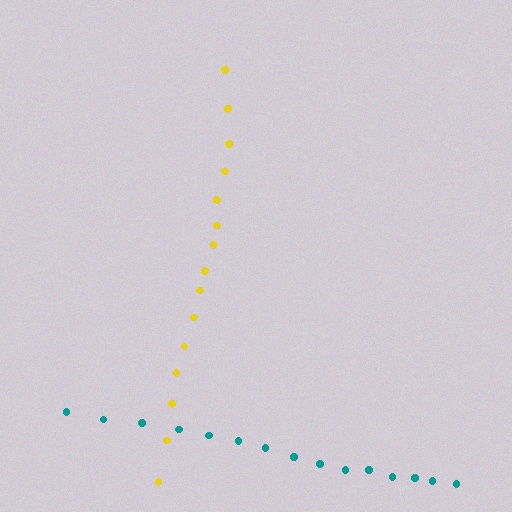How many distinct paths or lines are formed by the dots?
There are 2 distinct paths.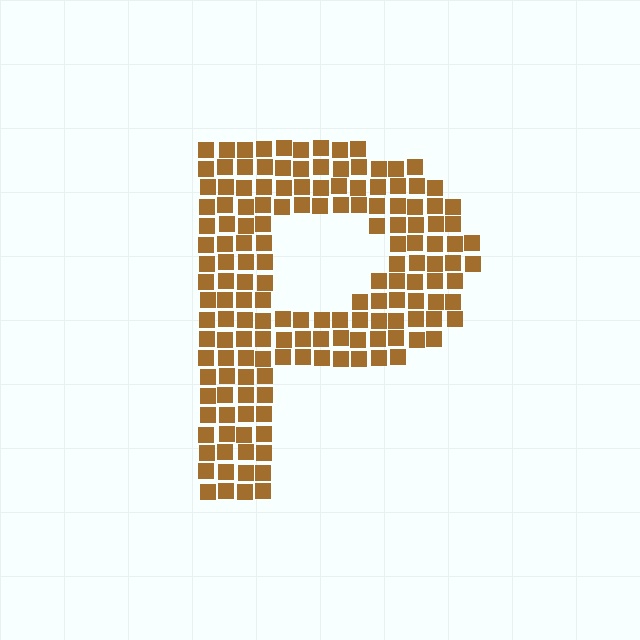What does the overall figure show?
The overall figure shows the letter P.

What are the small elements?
The small elements are squares.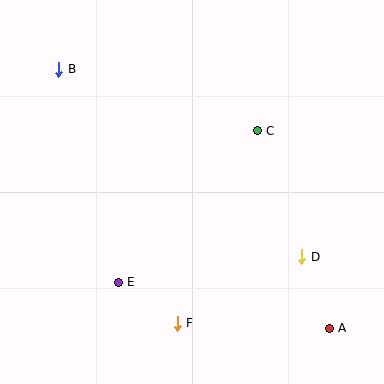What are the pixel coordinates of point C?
Point C is at (257, 131).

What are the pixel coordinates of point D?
Point D is at (302, 257).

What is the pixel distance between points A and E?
The distance between A and E is 216 pixels.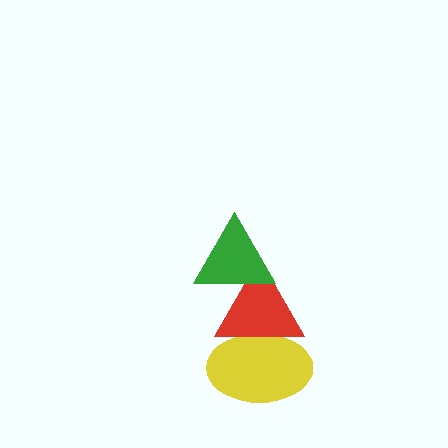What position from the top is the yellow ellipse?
The yellow ellipse is 3rd from the top.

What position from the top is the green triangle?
The green triangle is 1st from the top.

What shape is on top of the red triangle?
The green triangle is on top of the red triangle.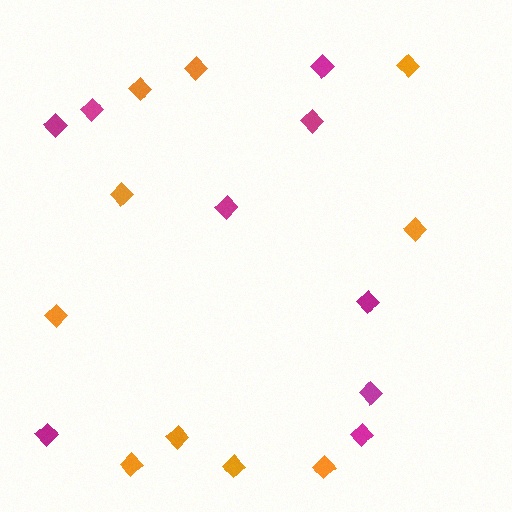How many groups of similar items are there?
There are 2 groups: one group of magenta diamonds (9) and one group of orange diamonds (10).